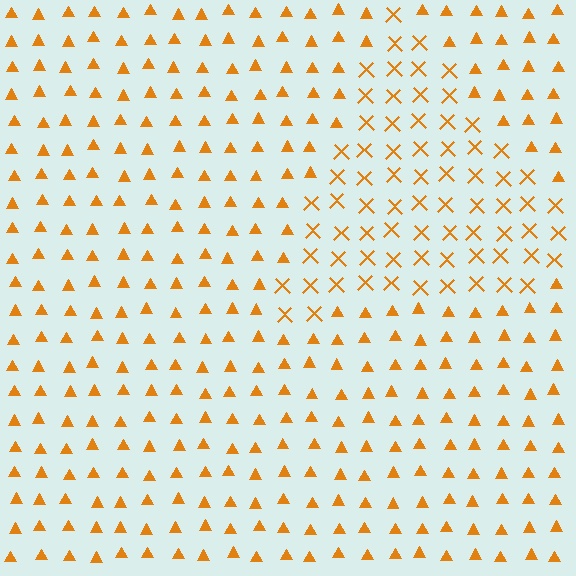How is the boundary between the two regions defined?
The boundary is defined by a change in element shape: X marks inside vs. triangles outside. All elements share the same color and spacing.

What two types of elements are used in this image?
The image uses X marks inside the triangle region and triangles outside it.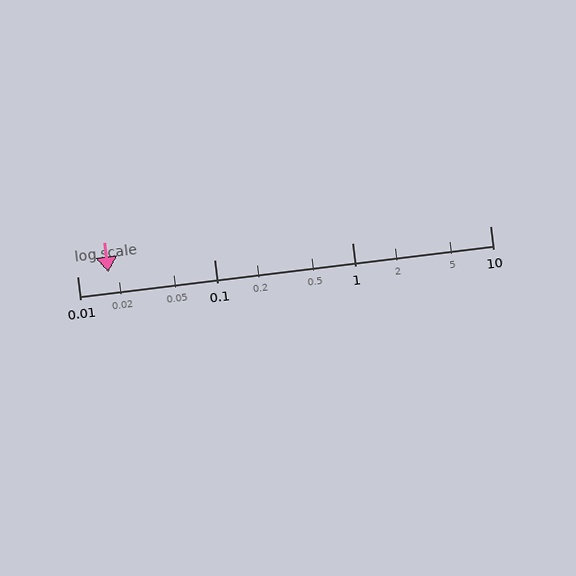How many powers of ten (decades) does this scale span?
The scale spans 3 decades, from 0.01 to 10.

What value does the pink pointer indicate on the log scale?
The pointer indicates approximately 0.017.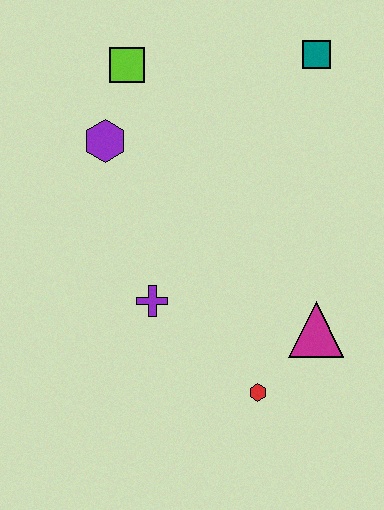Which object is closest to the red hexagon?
The magenta triangle is closest to the red hexagon.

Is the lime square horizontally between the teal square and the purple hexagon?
Yes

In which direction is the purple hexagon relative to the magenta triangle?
The purple hexagon is to the left of the magenta triangle.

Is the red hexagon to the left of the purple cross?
No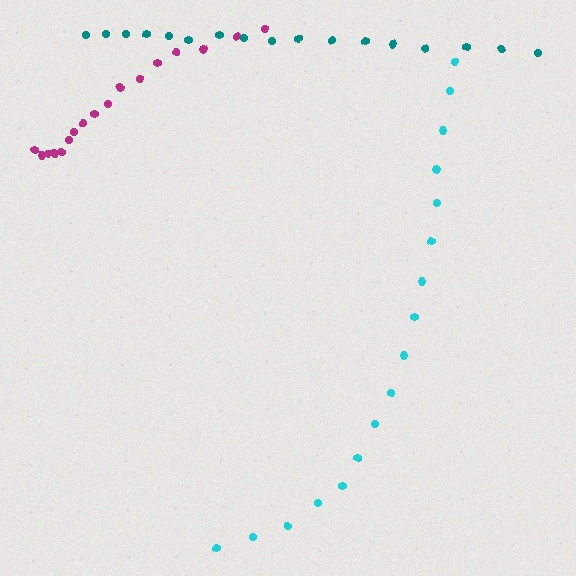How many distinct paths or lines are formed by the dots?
There are 3 distinct paths.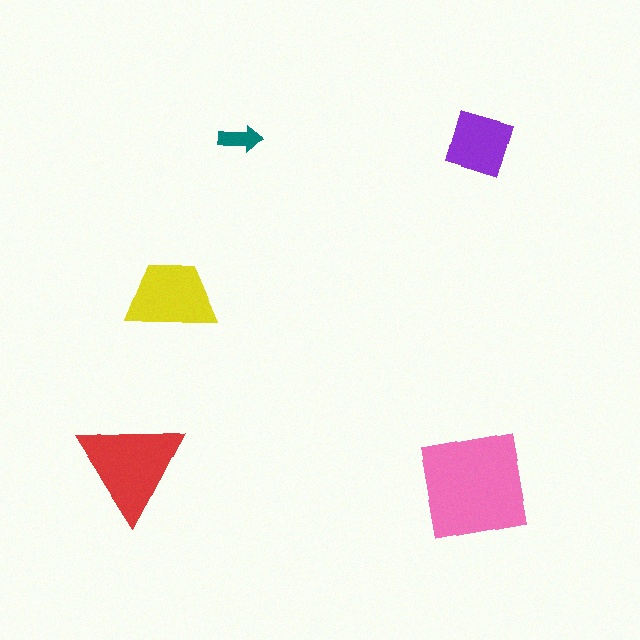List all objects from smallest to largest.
The teal arrow, the purple diamond, the yellow trapezoid, the red triangle, the pink square.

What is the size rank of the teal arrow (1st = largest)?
5th.